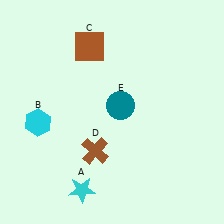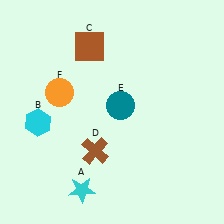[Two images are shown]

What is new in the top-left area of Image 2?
An orange circle (F) was added in the top-left area of Image 2.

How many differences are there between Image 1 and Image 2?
There is 1 difference between the two images.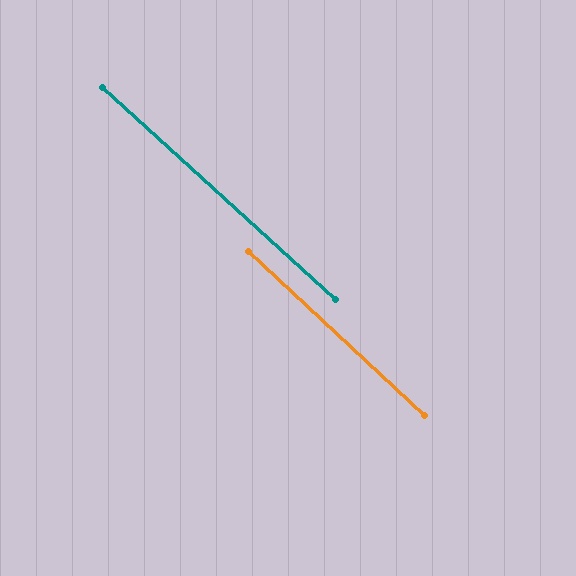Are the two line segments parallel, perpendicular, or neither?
Parallel — their directions differ by only 0.9°.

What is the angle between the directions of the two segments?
Approximately 1 degree.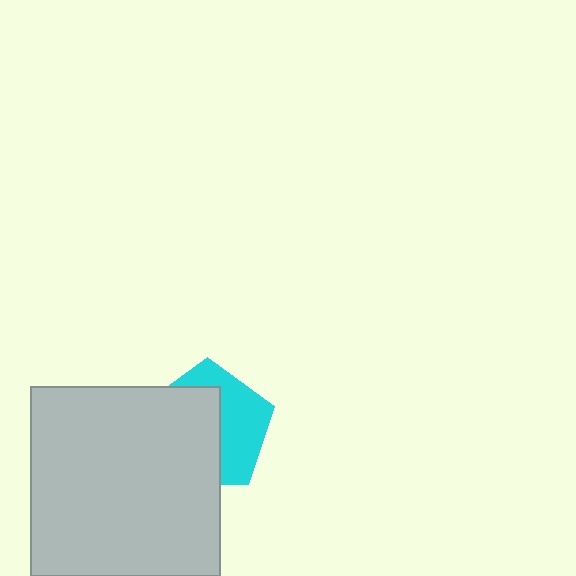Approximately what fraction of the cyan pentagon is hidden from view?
Roughly 57% of the cyan pentagon is hidden behind the light gray square.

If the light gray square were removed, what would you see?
You would see the complete cyan pentagon.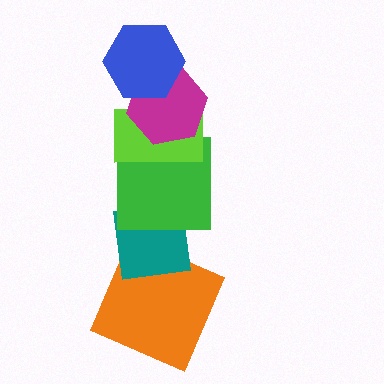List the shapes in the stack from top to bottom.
From top to bottom: the blue hexagon, the magenta hexagon, the lime rectangle, the green square, the teal square, the orange square.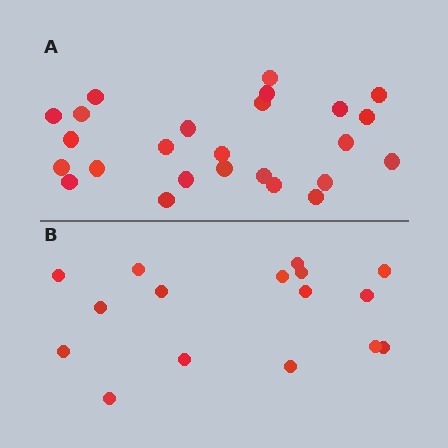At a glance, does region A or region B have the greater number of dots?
Region A (the top region) has more dots.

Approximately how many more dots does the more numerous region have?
Region A has roughly 8 or so more dots than region B.